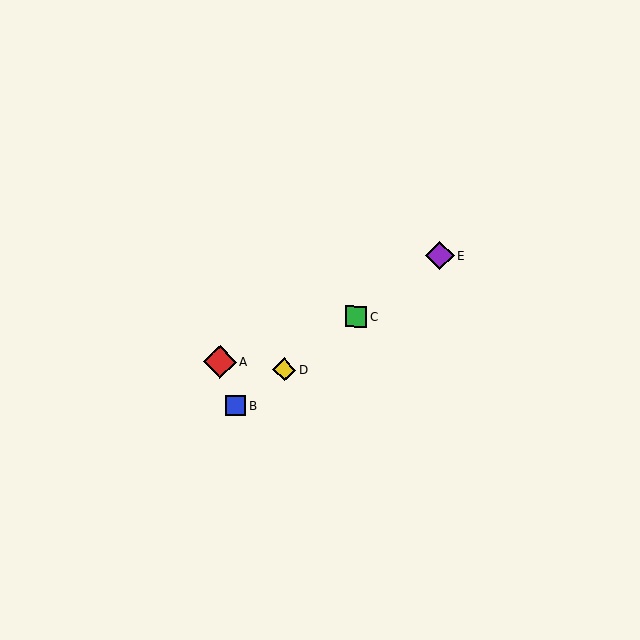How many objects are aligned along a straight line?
4 objects (B, C, D, E) are aligned along a straight line.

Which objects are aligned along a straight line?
Objects B, C, D, E are aligned along a straight line.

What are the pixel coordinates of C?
Object C is at (356, 317).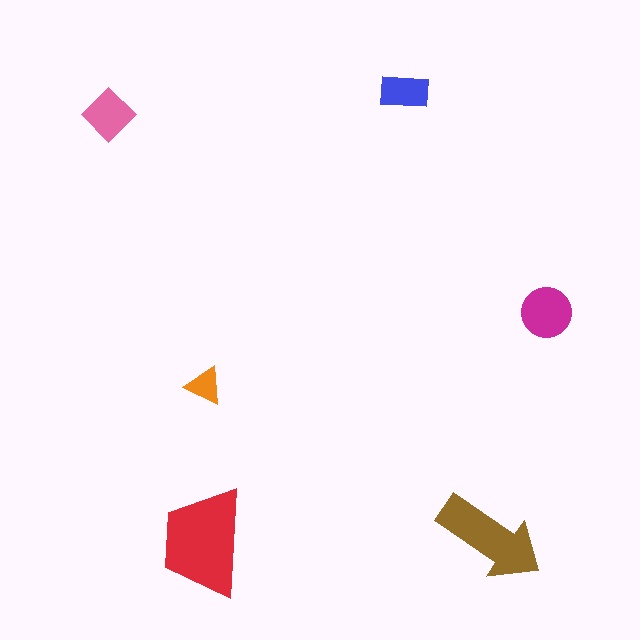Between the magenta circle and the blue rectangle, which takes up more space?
The magenta circle.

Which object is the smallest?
The orange triangle.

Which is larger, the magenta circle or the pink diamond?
The magenta circle.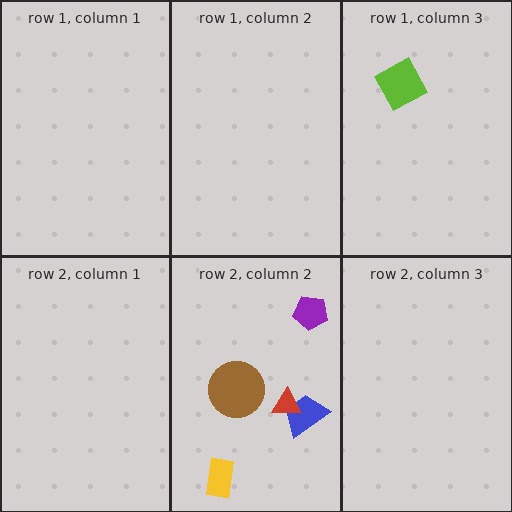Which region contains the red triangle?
The row 2, column 2 region.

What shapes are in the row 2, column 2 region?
The yellow rectangle, the blue trapezoid, the brown circle, the purple pentagon, the red triangle.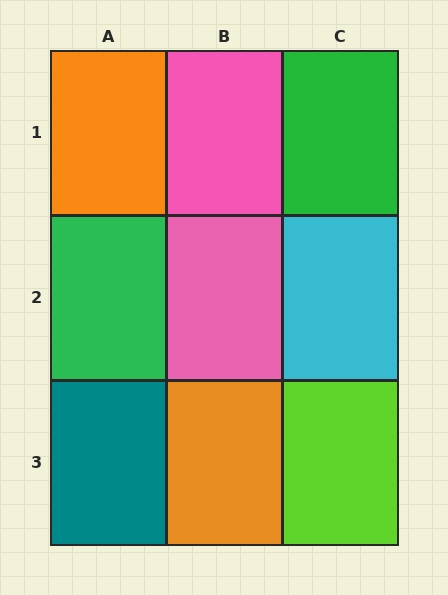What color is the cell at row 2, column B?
Pink.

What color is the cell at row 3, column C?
Lime.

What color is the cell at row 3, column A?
Teal.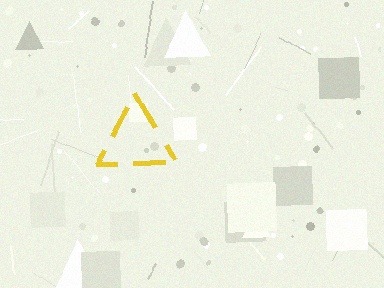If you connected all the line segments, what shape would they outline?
They would outline a triangle.